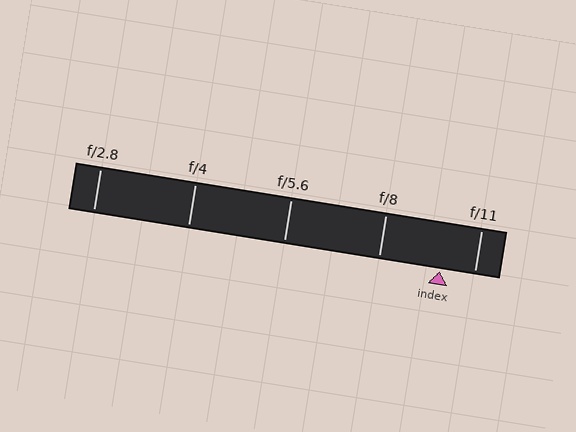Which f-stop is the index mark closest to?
The index mark is closest to f/11.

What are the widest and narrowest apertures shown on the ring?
The widest aperture shown is f/2.8 and the narrowest is f/11.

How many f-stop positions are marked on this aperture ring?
There are 5 f-stop positions marked.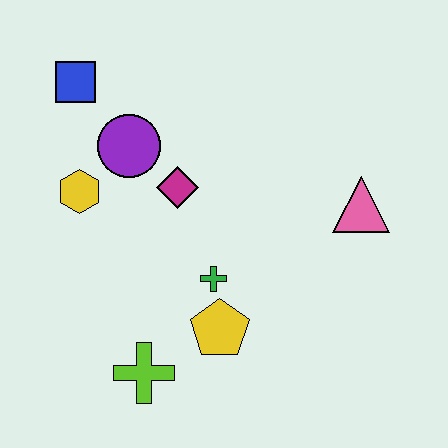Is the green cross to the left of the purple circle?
No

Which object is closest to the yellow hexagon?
The purple circle is closest to the yellow hexagon.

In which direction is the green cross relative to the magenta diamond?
The green cross is below the magenta diamond.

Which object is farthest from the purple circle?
The pink triangle is farthest from the purple circle.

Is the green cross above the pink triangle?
No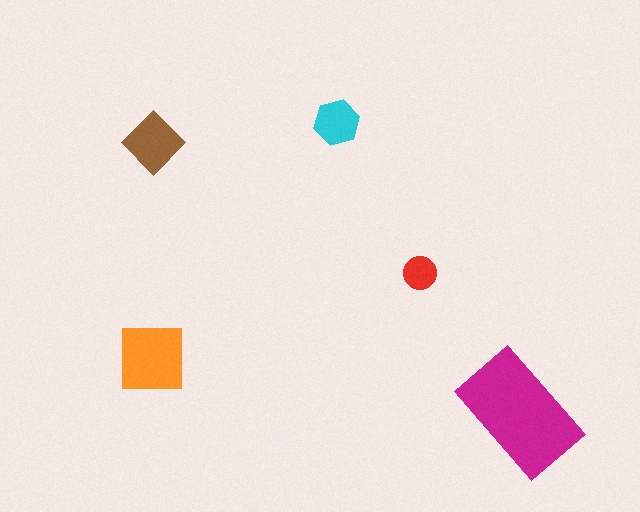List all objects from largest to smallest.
The magenta rectangle, the orange square, the brown diamond, the cyan hexagon, the red circle.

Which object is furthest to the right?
The magenta rectangle is rightmost.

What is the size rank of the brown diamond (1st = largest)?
3rd.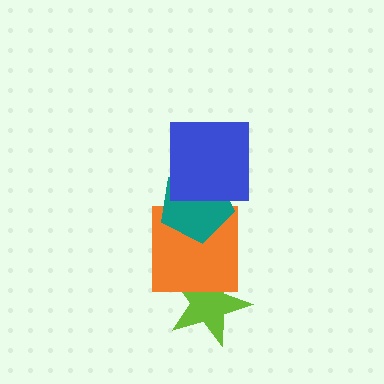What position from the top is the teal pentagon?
The teal pentagon is 2nd from the top.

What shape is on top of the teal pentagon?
The blue square is on top of the teal pentagon.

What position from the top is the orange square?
The orange square is 3rd from the top.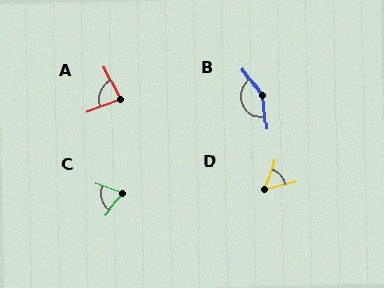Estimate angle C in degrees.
Approximately 71 degrees.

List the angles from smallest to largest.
D (55°), C (71°), A (85°), B (150°).